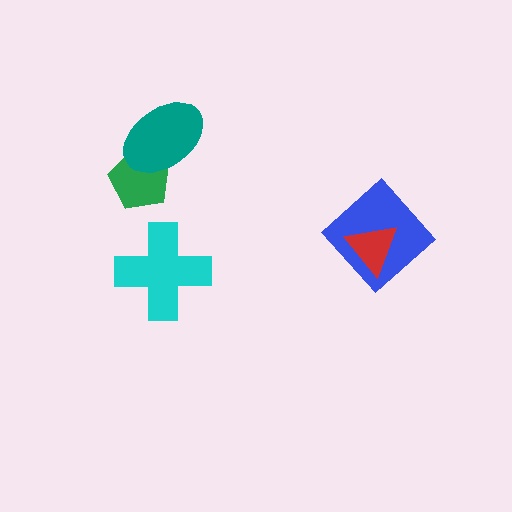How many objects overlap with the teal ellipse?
1 object overlaps with the teal ellipse.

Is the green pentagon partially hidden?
Yes, it is partially covered by another shape.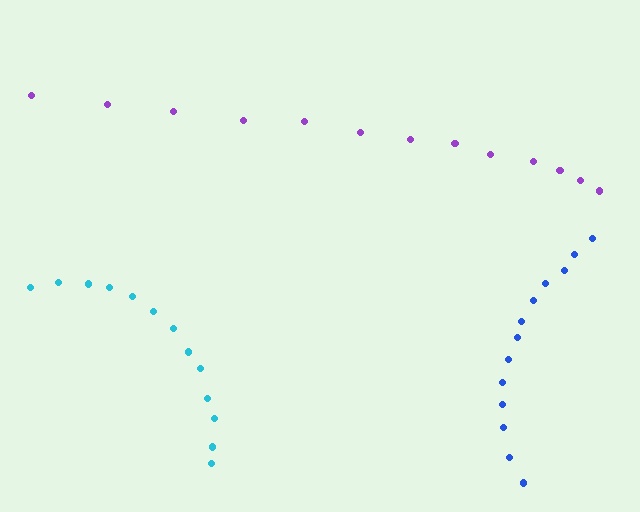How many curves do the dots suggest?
There are 3 distinct paths.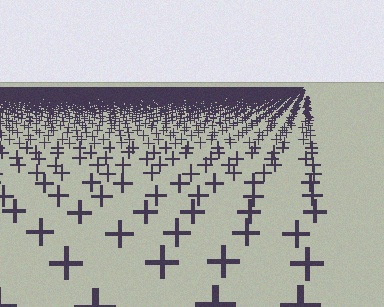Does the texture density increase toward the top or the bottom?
Density increases toward the top.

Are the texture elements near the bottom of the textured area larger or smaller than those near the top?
Larger. Near the bottom, elements are closer to the viewer and appear at a bigger on-screen size.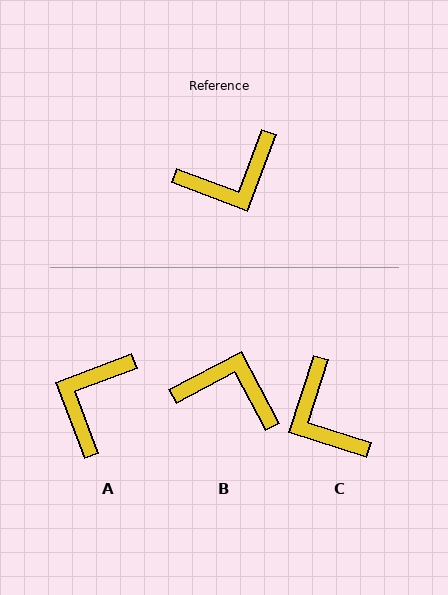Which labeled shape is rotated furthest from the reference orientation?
A, about 139 degrees away.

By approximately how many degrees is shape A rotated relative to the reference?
Approximately 139 degrees clockwise.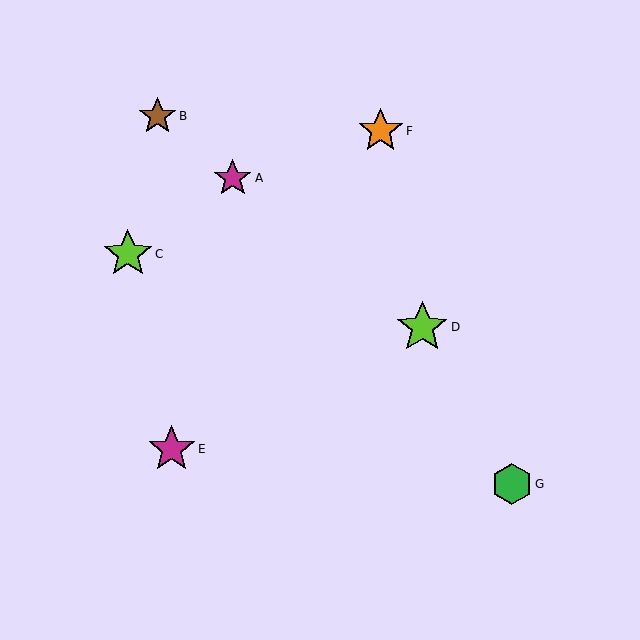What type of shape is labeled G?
Shape G is a green hexagon.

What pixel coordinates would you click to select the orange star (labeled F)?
Click at (381, 131) to select the orange star F.